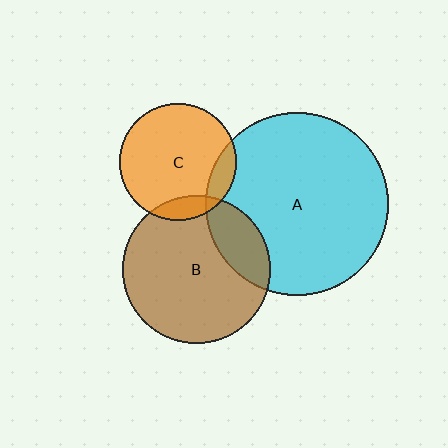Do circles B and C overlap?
Yes.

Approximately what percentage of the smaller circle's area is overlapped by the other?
Approximately 10%.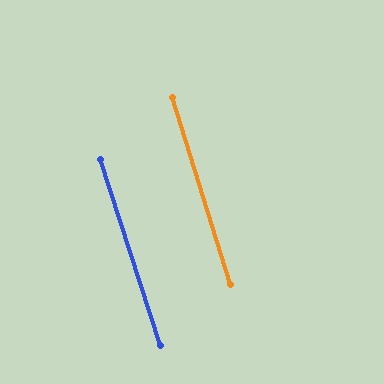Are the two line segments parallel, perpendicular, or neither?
Parallel — their directions differ by only 0.8°.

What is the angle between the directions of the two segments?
Approximately 1 degree.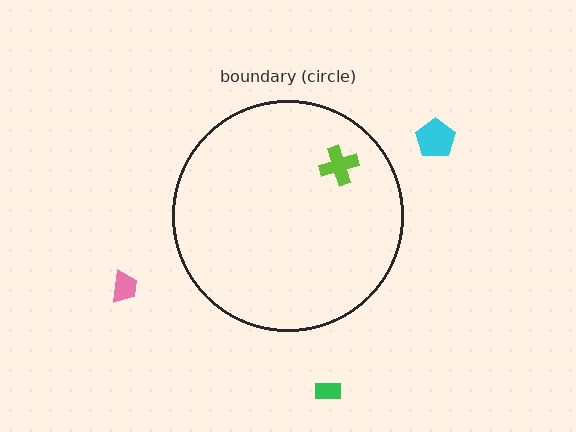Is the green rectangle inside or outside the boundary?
Outside.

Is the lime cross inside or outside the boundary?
Inside.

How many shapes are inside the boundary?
1 inside, 3 outside.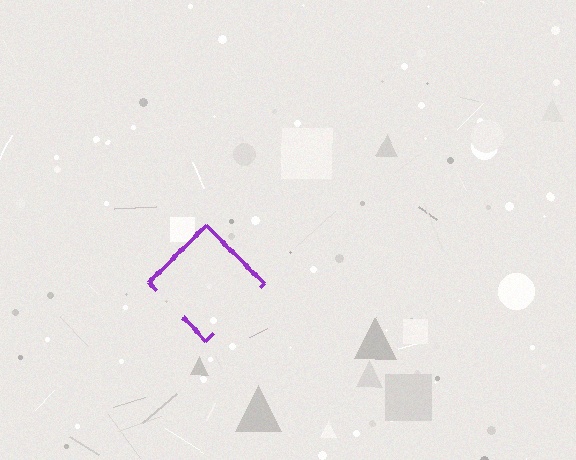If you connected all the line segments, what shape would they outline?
They would outline a diamond.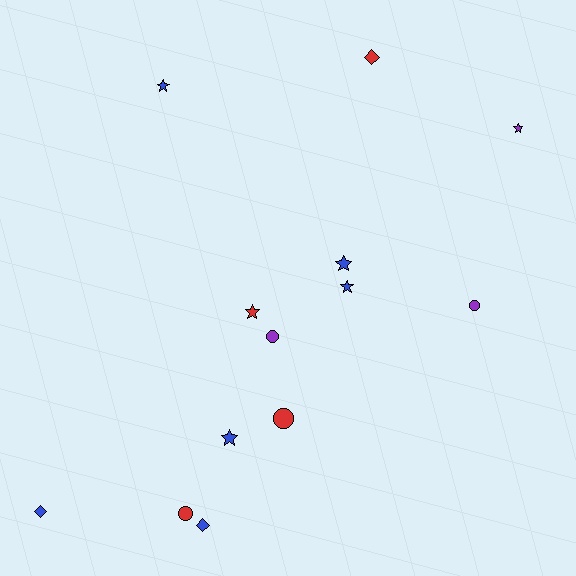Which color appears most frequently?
Blue, with 6 objects.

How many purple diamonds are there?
There are no purple diamonds.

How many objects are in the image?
There are 13 objects.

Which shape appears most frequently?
Star, with 6 objects.